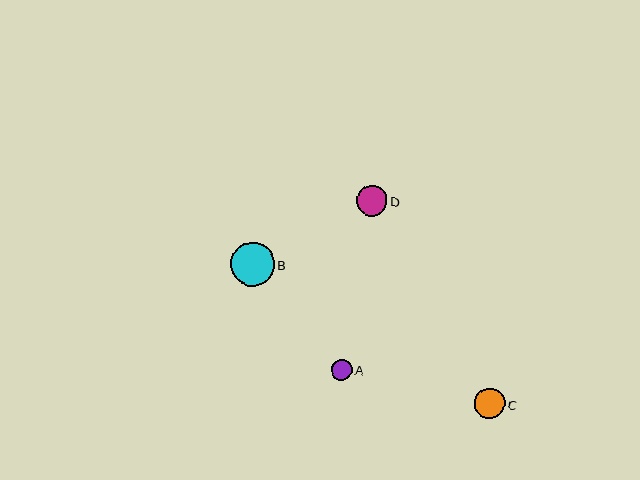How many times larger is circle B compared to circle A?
Circle B is approximately 2.1 times the size of circle A.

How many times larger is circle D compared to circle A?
Circle D is approximately 1.4 times the size of circle A.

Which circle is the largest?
Circle B is the largest with a size of approximately 44 pixels.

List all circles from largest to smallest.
From largest to smallest: B, C, D, A.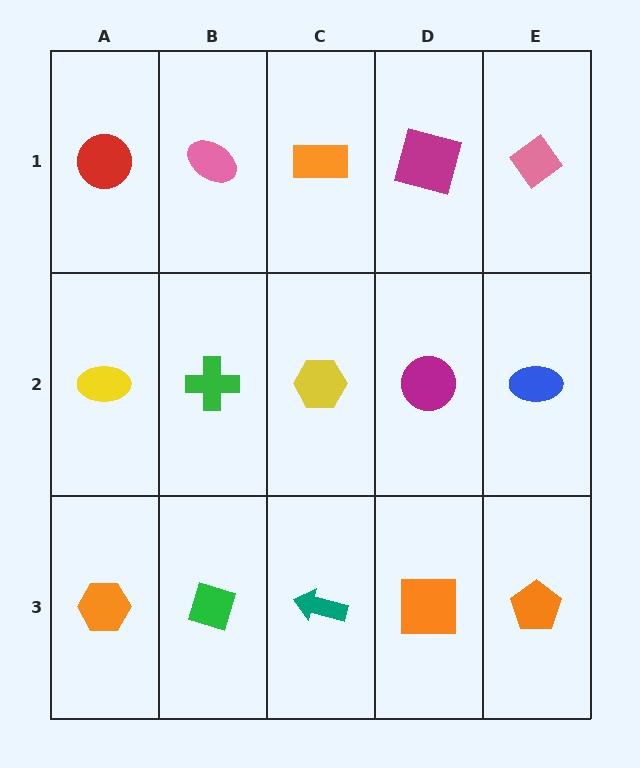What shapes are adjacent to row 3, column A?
A yellow ellipse (row 2, column A), a green diamond (row 3, column B).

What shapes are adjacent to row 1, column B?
A green cross (row 2, column B), a red circle (row 1, column A), an orange rectangle (row 1, column C).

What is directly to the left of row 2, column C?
A green cross.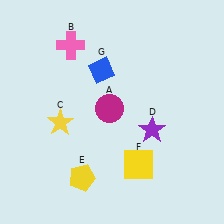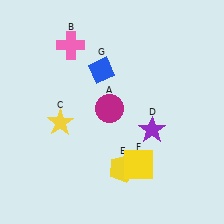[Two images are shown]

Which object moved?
The yellow pentagon (E) moved right.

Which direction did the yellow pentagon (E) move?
The yellow pentagon (E) moved right.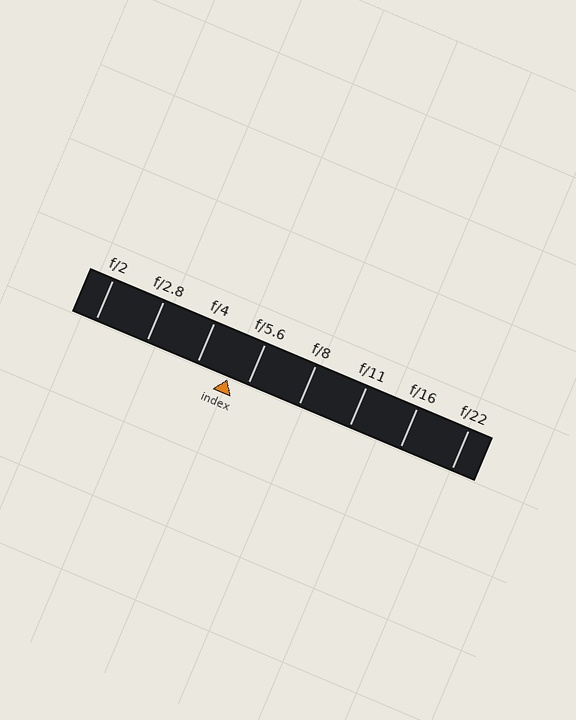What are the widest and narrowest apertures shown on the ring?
The widest aperture shown is f/2 and the narrowest is f/22.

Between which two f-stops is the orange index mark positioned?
The index mark is between f/4 and f/5.6.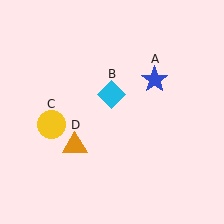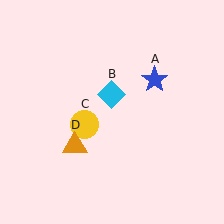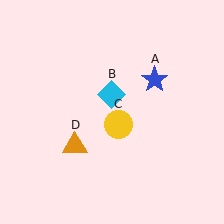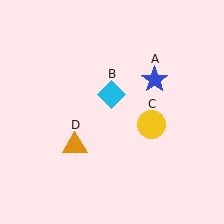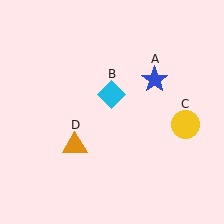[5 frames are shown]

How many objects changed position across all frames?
1 object changed position: yellow circle (object C).